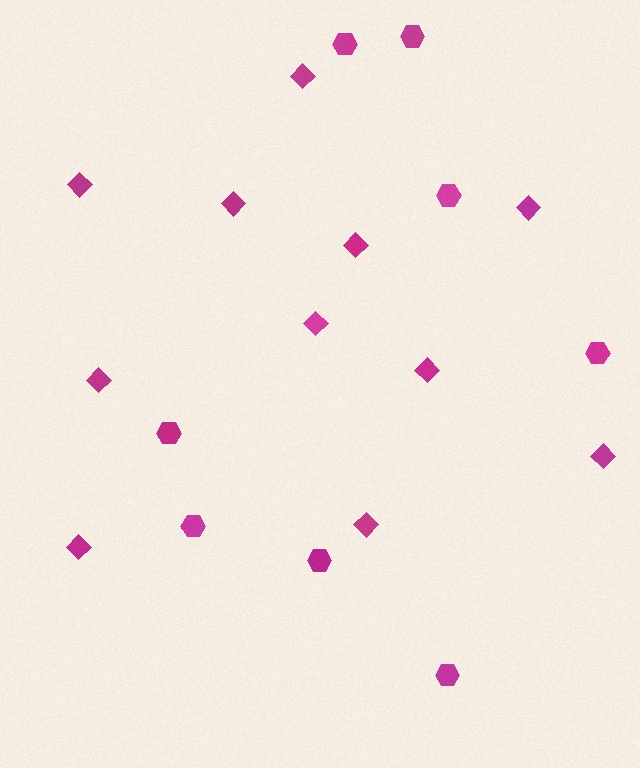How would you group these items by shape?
There are 2 groups: one group of diamonds (11) and one group of hexagons (8).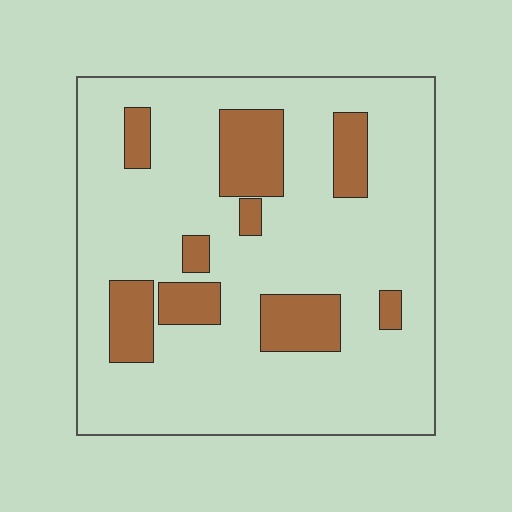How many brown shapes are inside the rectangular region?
9.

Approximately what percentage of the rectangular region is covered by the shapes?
Approximately 20%.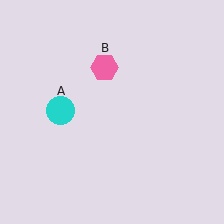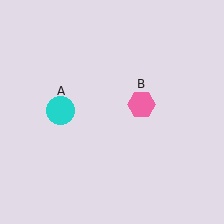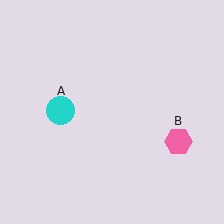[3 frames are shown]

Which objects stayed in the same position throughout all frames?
Cyan circle (object A) remained stationary.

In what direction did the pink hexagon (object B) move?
The pink hexagon (object B) moved down and to the right.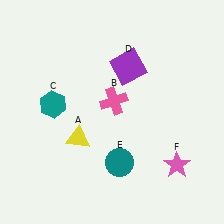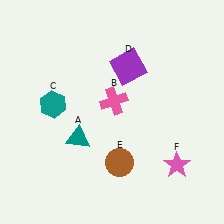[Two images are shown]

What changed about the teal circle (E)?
In Image 1, E is teal. In Image 2, it changed to brown.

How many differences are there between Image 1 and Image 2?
There are 2 differences between the two images.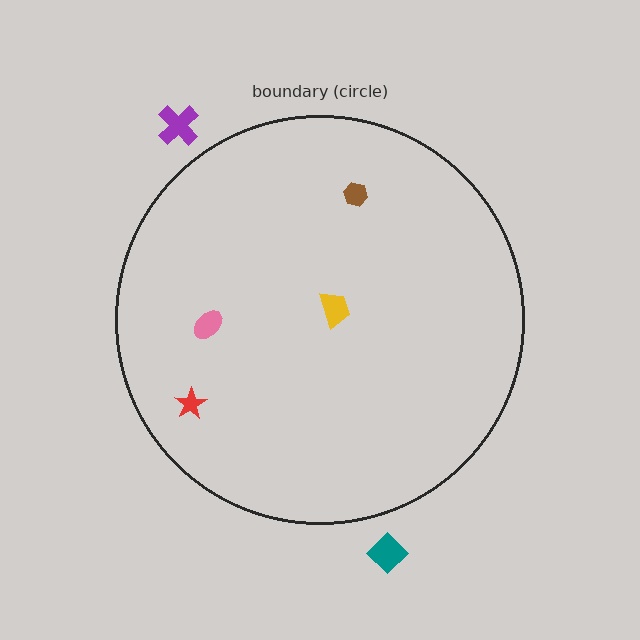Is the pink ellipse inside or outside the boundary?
Inside.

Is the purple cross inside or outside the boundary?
Outside.